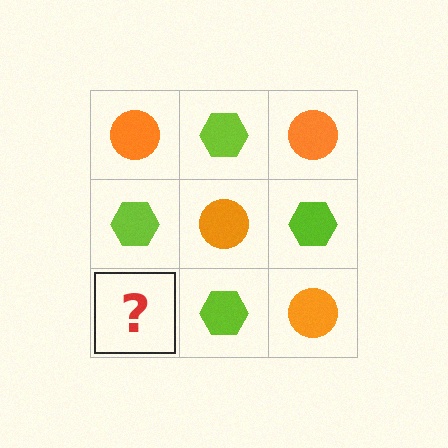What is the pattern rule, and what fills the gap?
The rule is that it alternates orange circle and lime hexagon in a checkerboard pattern. The gap should be filled with an orange circle.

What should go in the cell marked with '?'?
The missing cell should contain an orange circle.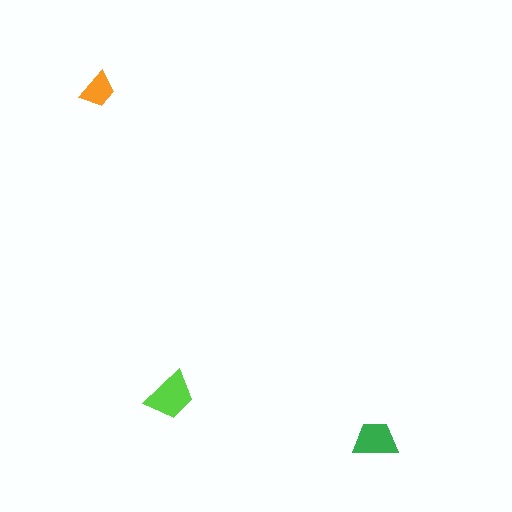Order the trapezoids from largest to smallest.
the lime one, the green one, the orange one.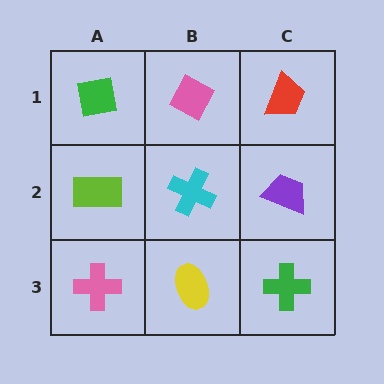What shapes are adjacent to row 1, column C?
A purple trapezoid (row 2, column C), a pink diamond (row 1, column B).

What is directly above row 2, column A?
A green square.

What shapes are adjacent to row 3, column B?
A cyan cross (row 2, column B), a pink cross (row 3, column A), a green cross (row 3, column C).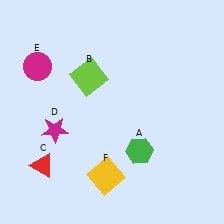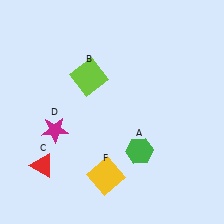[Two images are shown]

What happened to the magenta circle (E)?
The magenta circle (E) was removed in Image 2. It was in the top-left area of Image 1.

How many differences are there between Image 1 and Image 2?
There is 1 difference between the two images.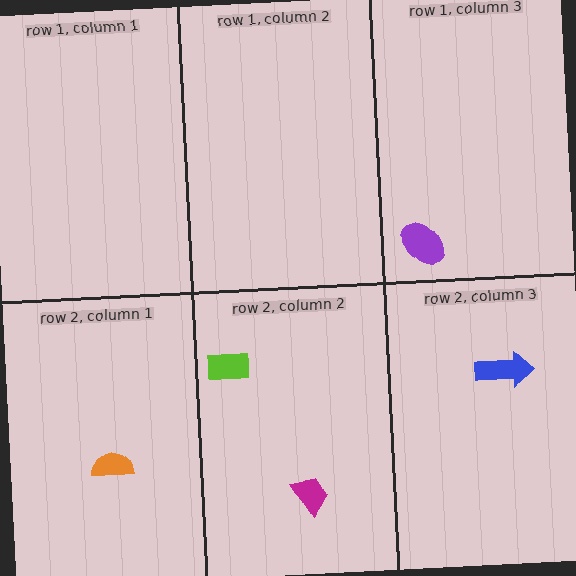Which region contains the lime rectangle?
The row 2, column 2 region.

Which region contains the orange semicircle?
The row 2, column 1 region.